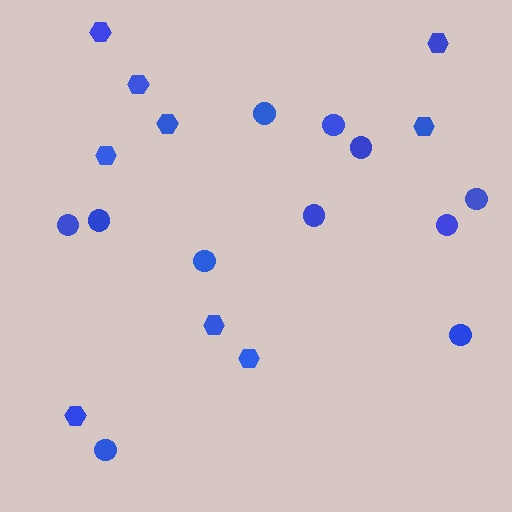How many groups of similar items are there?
There are 2 groups: one group of circles (11) and one group of hexagons (9).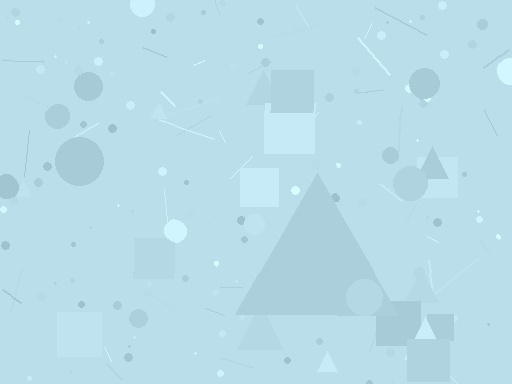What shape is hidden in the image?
A triangle is hidden in the image.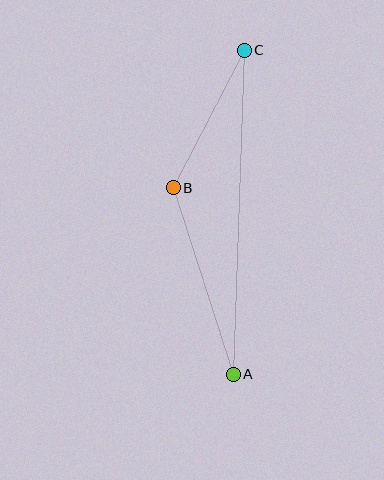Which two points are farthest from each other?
Points A and C are farthest from each other.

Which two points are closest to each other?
Points B and C are closest to each other.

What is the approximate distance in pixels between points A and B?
The distance between A and B is approximately 196 pixels.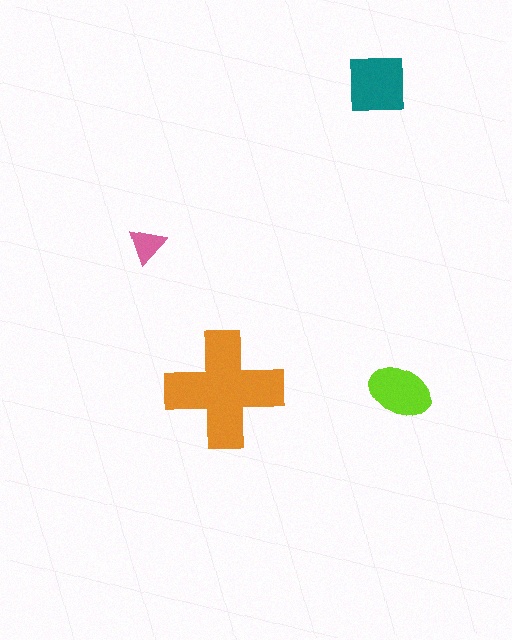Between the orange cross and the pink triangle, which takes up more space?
The orange cross.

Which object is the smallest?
The pink triangle.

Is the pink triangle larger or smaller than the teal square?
Smaller.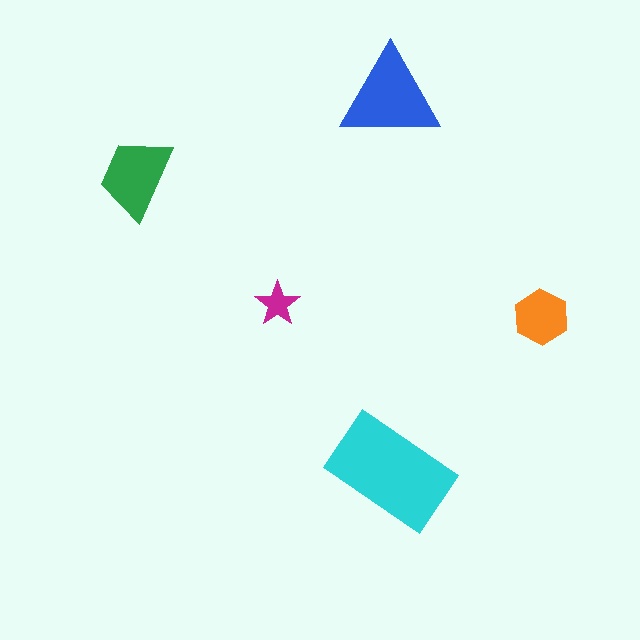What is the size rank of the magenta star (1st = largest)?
5th.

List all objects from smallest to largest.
The magenta star, the orange hexagon, the green trapezoid, the blue triangle, the cyan rectangle.